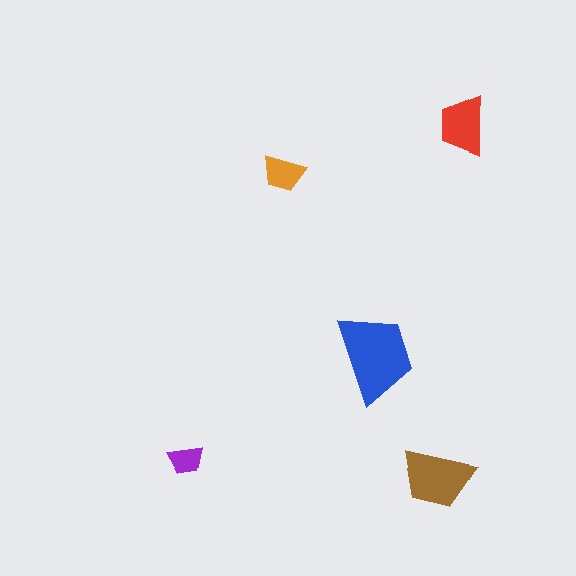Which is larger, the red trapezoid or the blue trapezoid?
The blue one.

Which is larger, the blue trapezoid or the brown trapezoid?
The blue one.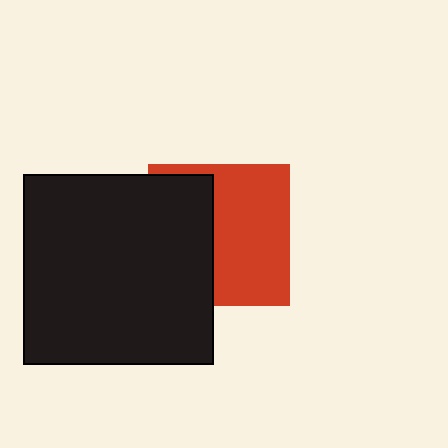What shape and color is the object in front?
The object in front is a black square.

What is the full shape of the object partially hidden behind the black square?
The partially hidden object is a red square.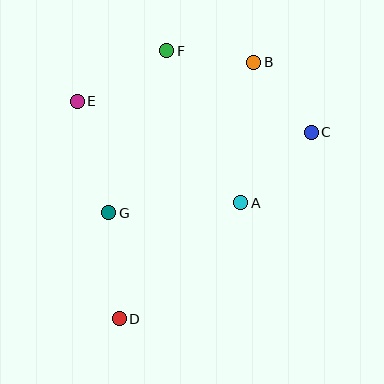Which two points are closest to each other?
Points B and F are closest to each other.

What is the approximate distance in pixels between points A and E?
The distance between A and E is approximately 192 pixels.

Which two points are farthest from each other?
Points B and D are farthest from each other.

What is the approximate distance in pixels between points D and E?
The distance between D and E is approximately 222 pixels.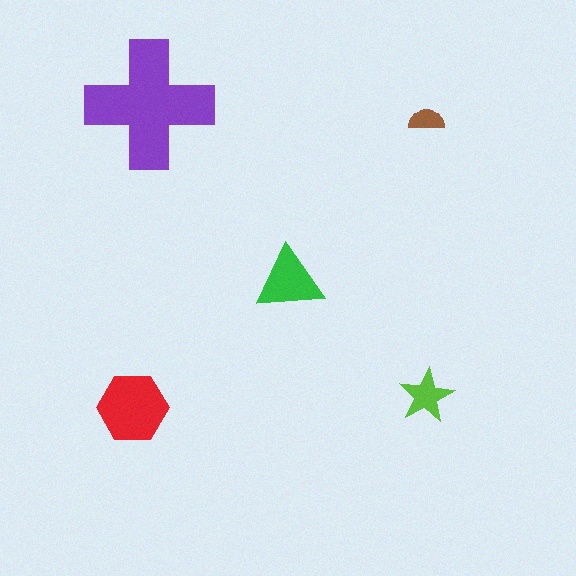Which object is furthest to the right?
The brown semicircle is rightmost.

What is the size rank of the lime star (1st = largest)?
4th.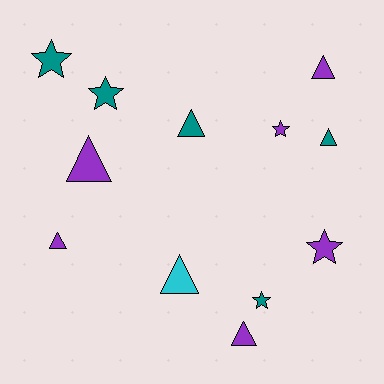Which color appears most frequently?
Purple, with 6 objects.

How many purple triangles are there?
There are 4 purple triangles.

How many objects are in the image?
There are 12 objects.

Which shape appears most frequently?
Triangle, with 7 objects.